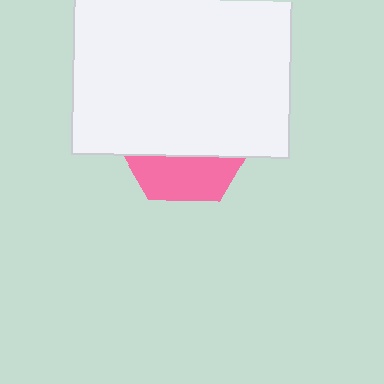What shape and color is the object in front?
The object in front is a white square.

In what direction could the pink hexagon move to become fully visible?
The pink hexagon could move down. That would shift it out from behind the white square entirely.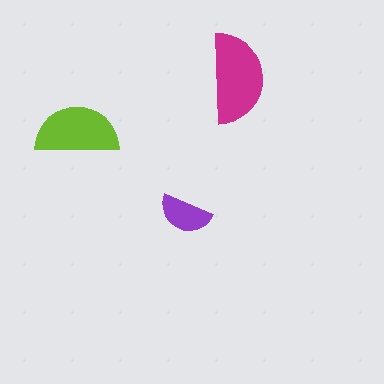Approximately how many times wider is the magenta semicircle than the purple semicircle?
About 1.5 times wider.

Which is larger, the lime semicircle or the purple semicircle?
The lime one.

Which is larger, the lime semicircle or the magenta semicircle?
The magenta one.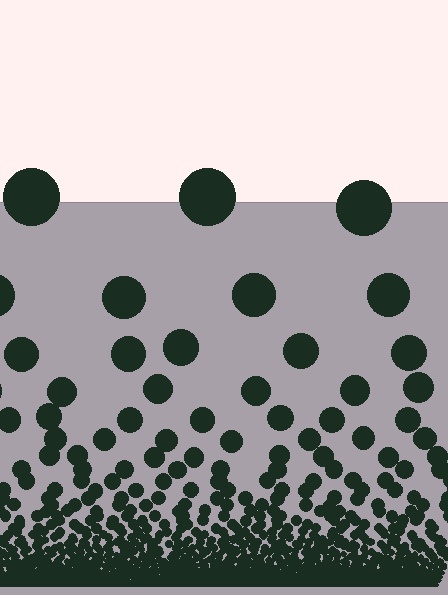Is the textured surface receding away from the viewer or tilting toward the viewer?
The surface appears to tilt toward the viewer. Texture elements get larger and sparser toward the top.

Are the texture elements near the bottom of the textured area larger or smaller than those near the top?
Smaller. The gradient is inverted — elements near the bottom are smaller and denser.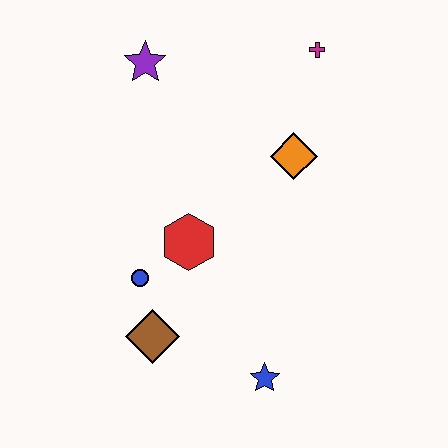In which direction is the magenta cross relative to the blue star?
The magenta cross is above the blue star.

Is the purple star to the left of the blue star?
Yes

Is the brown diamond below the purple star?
Yes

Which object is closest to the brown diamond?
The blue circle is closest to the brown diamond.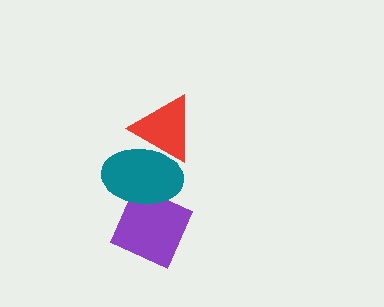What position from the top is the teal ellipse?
The teal ellipse is 2nd from the top.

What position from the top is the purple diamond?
The purple diamond is 3rd from the top.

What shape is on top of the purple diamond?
The teal ellipse is on top of the purple diamond.